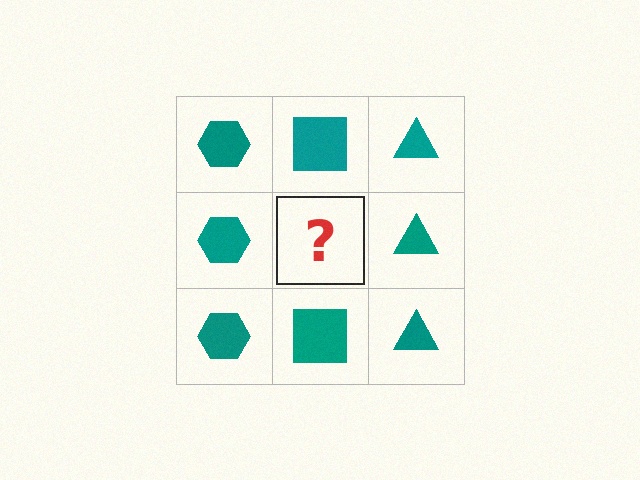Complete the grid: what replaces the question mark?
The question mark should be replaced with a teal square.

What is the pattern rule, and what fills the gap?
The rule is that each column has a consistent shape. The gap should be filled with a teal square.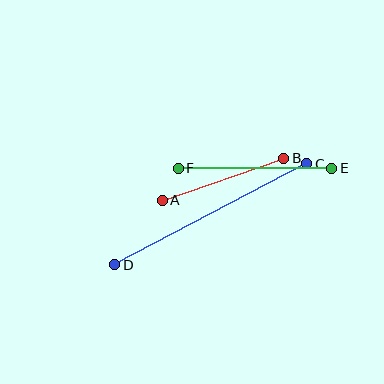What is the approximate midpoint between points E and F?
The midpoint is at approximately (255, 168) pixels.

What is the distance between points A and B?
The distance is approximately 128 pixels.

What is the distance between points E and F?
The distance is approximately 154 pixels.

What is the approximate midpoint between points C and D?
The midpoint is at approximately (211, 214) pixels.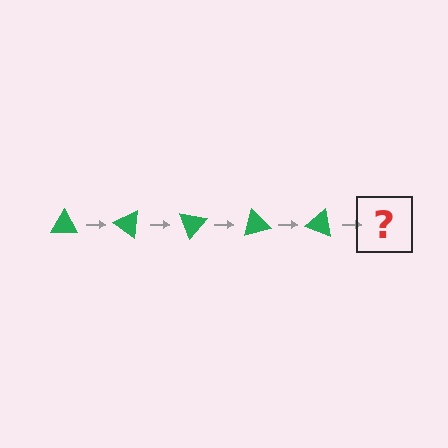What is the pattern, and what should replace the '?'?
The pattern is that the triangle rotates 35 degrees each step. The '?' should be a green triangle rotated 175 degrees.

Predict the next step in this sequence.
The next step is a green triangle rotated 175 degrees.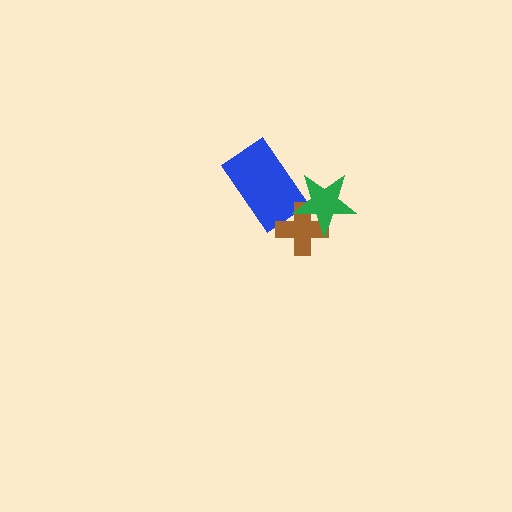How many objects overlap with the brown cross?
2 objects overlap with the brown cross.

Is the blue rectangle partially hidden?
Yes, it is partially covered by another shape.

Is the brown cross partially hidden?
Yes, it is partially covered by another shape.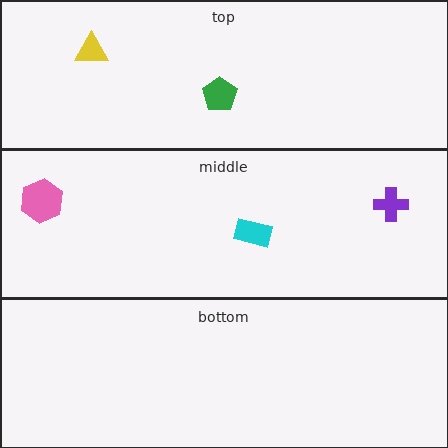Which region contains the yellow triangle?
The top region.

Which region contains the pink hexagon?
The middle region.